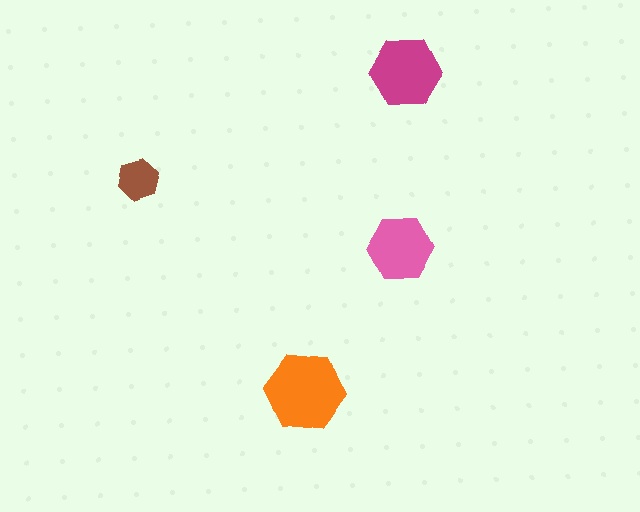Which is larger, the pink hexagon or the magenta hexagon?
The magenta one.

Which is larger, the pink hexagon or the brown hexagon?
The pink one.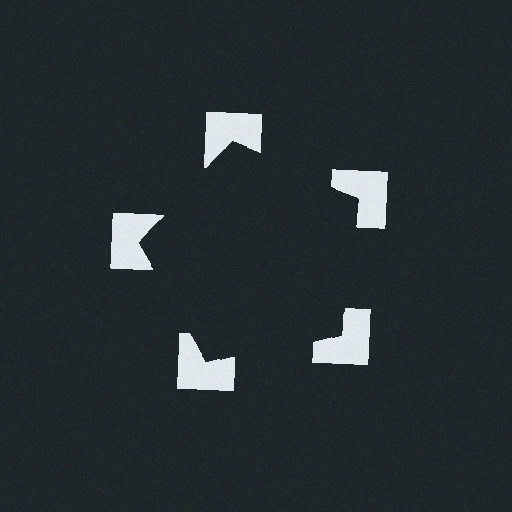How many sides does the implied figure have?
5 sides.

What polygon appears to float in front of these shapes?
An illusory pentagon — its edges are inferred from the aligned wedge cuts in the notched squares, not physically drawn.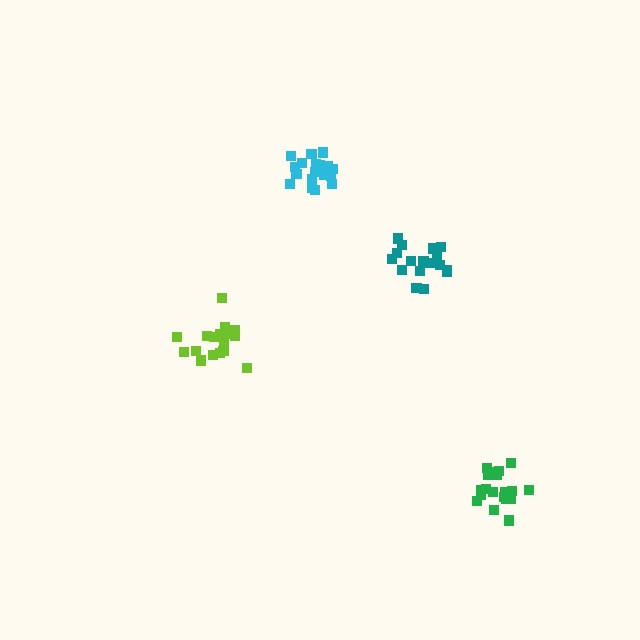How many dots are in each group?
Group 1: 19 dots, Group 2: 19 dots, Group 3: 19 dots, Group 4: 17 dots (74 total).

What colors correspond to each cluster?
The clusters are colored: teal, cyan, green, lime.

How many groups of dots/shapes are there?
There are 4 groups.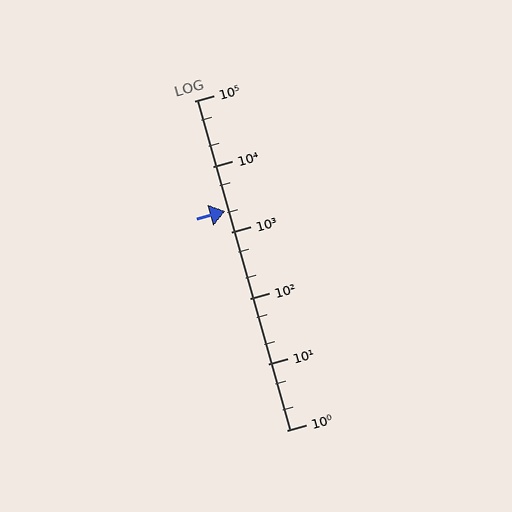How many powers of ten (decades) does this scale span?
The scale spans 5 decades, from 1 to 100000.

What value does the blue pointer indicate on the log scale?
The pointer indicates approximately 2100.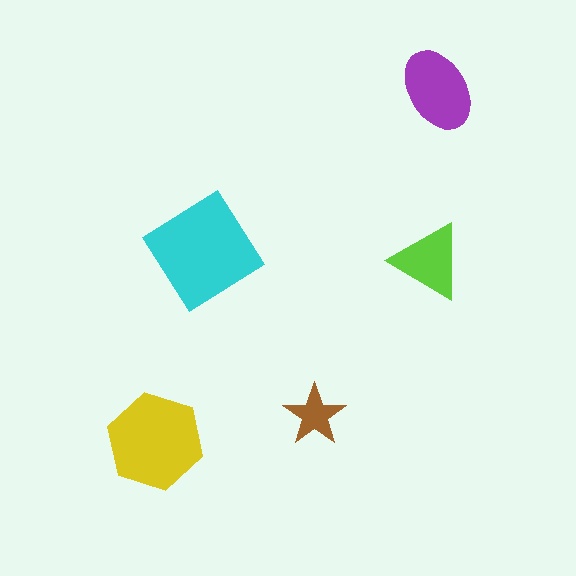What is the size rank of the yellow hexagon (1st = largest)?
2nd.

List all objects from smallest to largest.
The brown star, the lime triangle, the purple ellipse, the yellow hexagon, the cyan diamond.